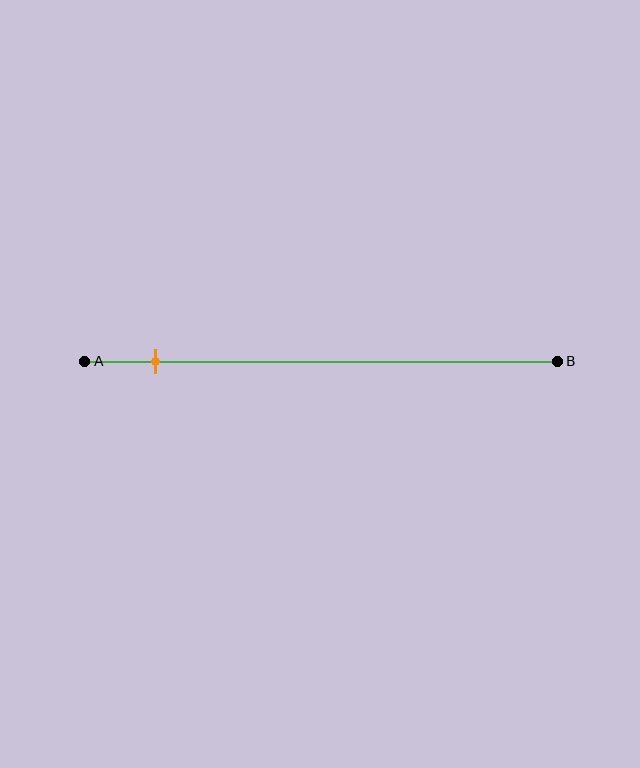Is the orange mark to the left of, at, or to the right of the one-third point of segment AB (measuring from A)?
The orange mark is to the left of the one-third point of segment AB.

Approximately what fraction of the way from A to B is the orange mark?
The orange mark is approximately 15% of the way from A to B.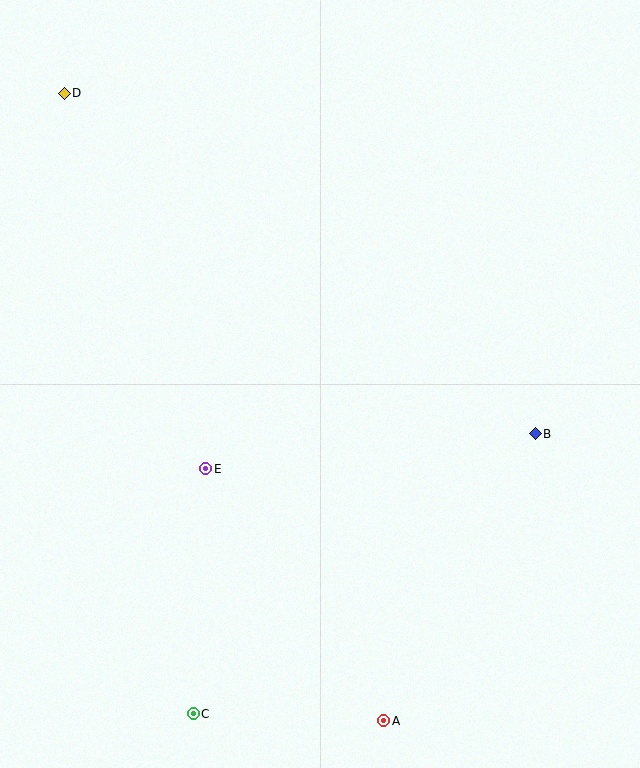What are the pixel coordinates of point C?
Point C is at (193, 714).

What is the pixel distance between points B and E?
The distance between B and E is 332 pixels.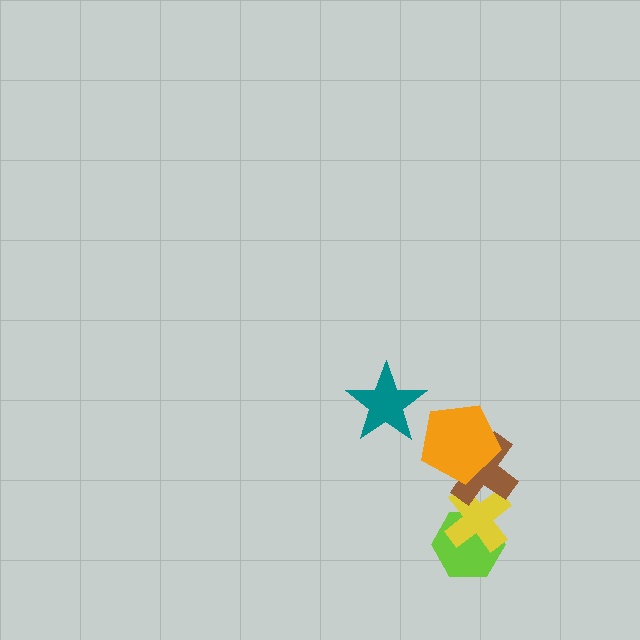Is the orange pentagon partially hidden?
No, no other shape covers it.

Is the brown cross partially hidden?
Yes, it is partially covered by another shape.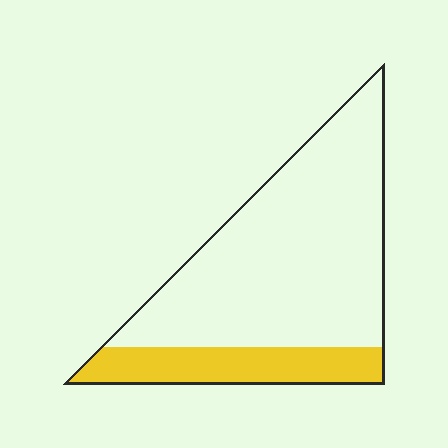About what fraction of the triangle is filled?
About one fifth (1/5).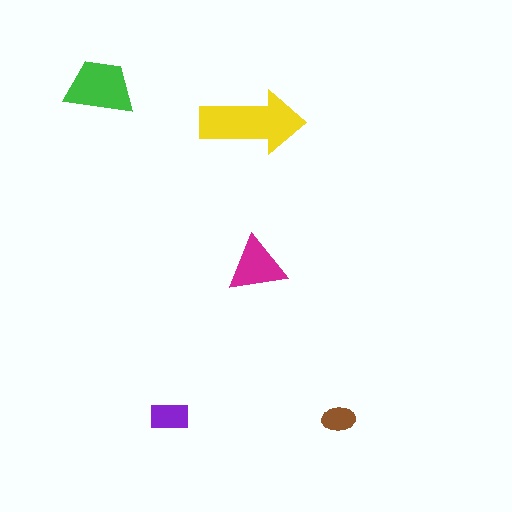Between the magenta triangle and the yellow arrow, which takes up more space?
The yellow arrow.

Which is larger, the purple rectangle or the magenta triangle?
The magenta triangle.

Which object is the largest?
The yellow arrow.